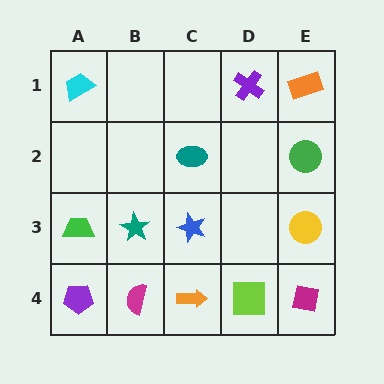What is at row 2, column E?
A green circle.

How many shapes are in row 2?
2 shapes.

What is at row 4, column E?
A magenta square.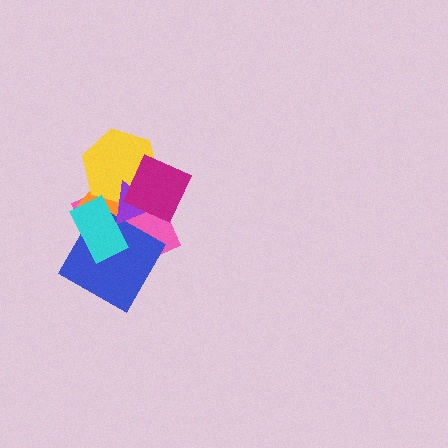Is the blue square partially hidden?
Yes, it is partially covered by another shape.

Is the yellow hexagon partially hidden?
Yes, it is partially covered by another shape.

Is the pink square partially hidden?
Yes, it is partially covered by another shape.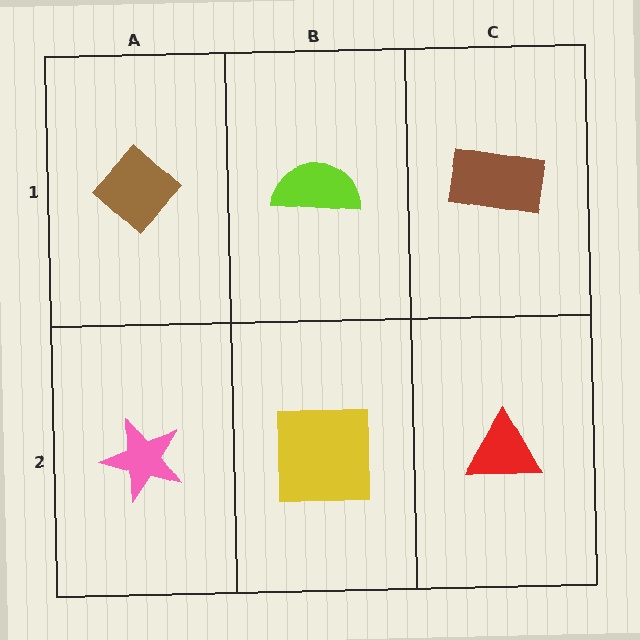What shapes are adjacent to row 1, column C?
A red triangle (row 2, column C), a lime semicircle (row 1, column B).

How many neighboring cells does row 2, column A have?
2.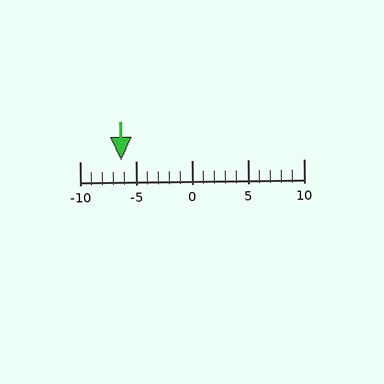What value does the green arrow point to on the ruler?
The green arrow points to approximately -6.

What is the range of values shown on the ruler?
The ruler shows values from -10 to 10.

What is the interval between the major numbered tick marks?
The major tick marks are spaced 5 units apart.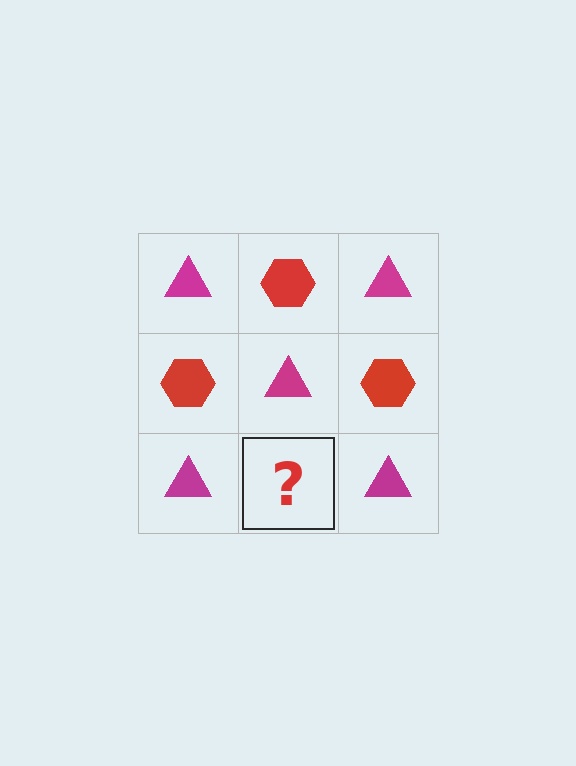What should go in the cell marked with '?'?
The missing cell should contain a red hexagon.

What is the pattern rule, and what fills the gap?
The rule is that it alternates magenta triangle and red hexagon in a checkerboard pattern. The gap should be filled with a red hexagon.